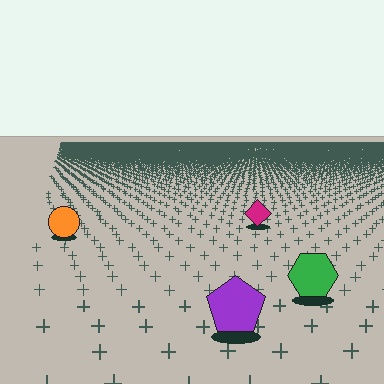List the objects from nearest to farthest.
From nearest to farthest: the purple pentagon, the green hexagon, the orange circle, the magenta diamond.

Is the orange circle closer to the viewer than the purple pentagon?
No. The purple pentagon is closer — you can tell from the texture gradient: the ground texture is coarser near it.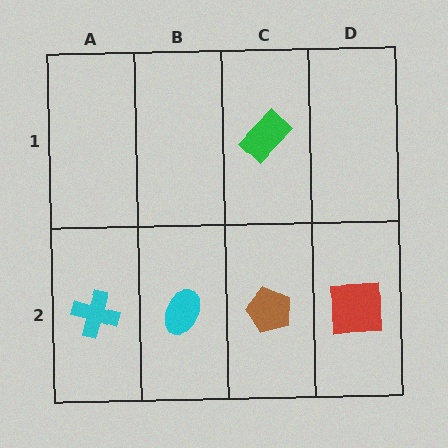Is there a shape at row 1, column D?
No, that cell is empty.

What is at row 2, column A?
A cyan cross.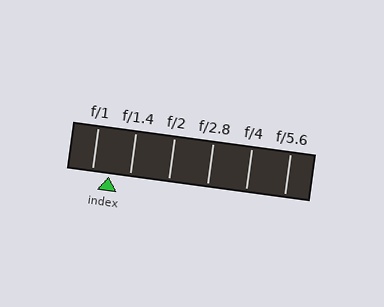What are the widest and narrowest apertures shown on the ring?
The widest aperture shown is f/1 and the narrowest is f/5.6.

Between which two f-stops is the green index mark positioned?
The index mark is between f/1 and f/1.4.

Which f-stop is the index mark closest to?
The index mark is closest to f/1.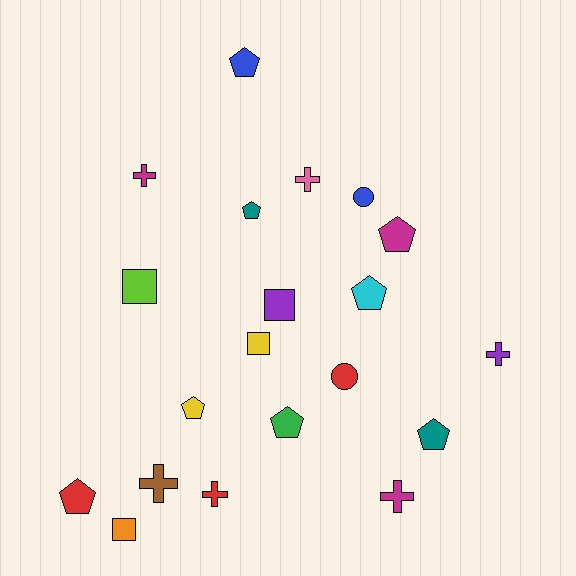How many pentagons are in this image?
There are 8 pentagons.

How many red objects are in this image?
There are 3 red objects.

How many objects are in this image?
There are 20 objects.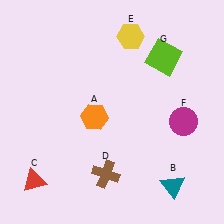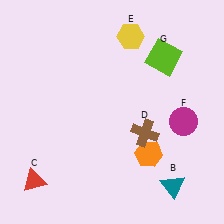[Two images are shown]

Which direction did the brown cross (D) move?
The brown cross (D) moved up.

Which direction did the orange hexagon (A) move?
The orange hexagon (A) moved right.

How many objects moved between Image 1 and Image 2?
2 objects moved between the two images.